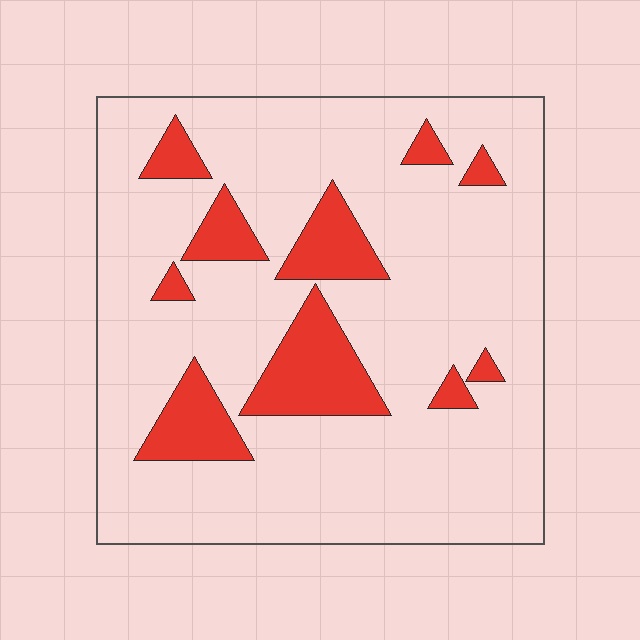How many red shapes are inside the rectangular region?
10.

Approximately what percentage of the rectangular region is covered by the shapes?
Approximately 15%.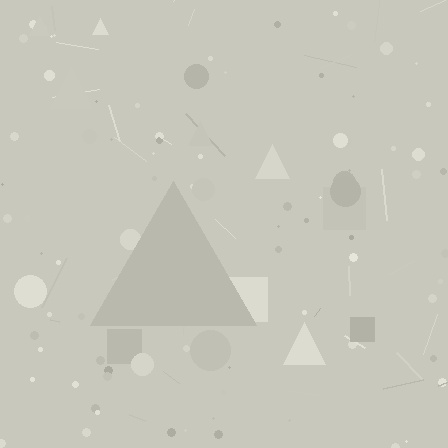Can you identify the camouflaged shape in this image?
The camouflaged shape is a triangle.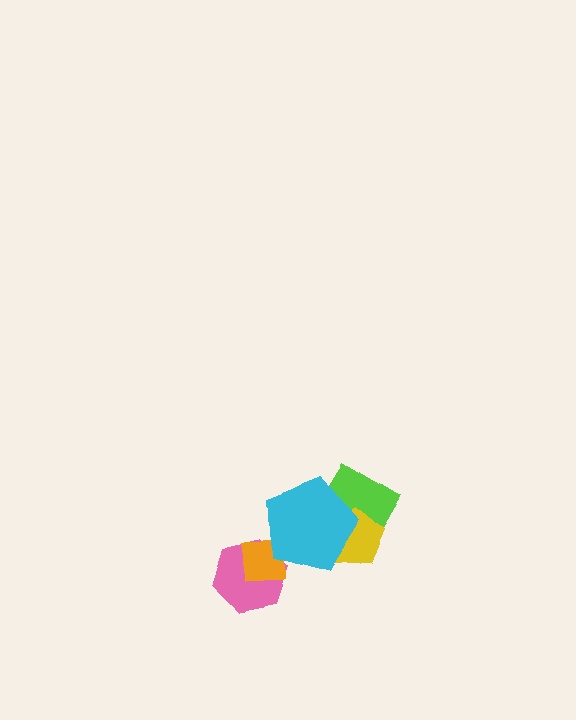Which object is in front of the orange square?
The cyan pentagon is in front of the orange square.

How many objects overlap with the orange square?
2 objects overlap with the orange square.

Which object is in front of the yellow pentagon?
The cyan pentagon is in front of the yellow pentagon.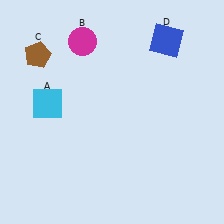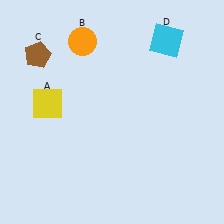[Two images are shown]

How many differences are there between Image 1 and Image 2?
There are 3 differences between the two images.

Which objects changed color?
A changed from cyan to yellow. B changed from magenta to orange. D changed from blue to cyan.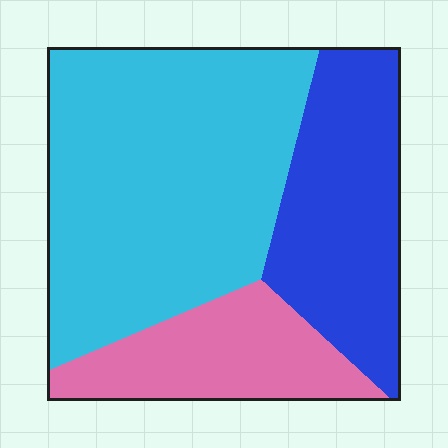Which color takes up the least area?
Pink, at roughly 20%.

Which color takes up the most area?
Cyan, at roughly 55%.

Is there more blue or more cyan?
Cyan.